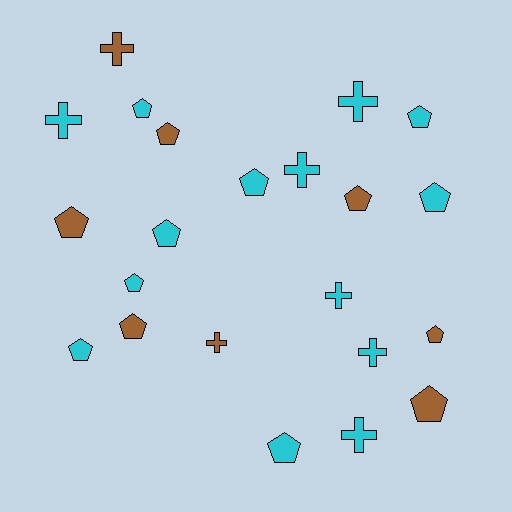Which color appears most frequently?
Cyan, with 14 objects.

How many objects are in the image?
There are 22 objects.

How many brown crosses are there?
There are 2 brown crosses.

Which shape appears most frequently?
Pentagon, with 14 objects.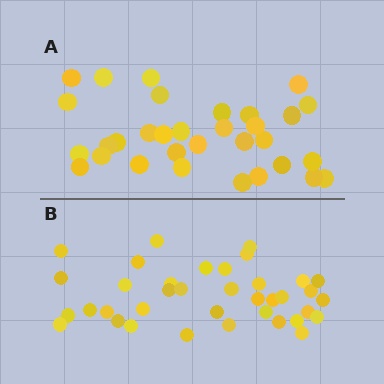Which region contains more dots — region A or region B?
Region B (the bottom region) has more dots.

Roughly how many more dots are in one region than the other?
Region B has about 5 more dots than region A.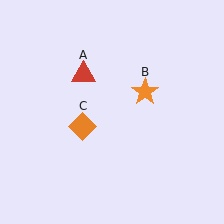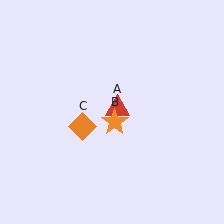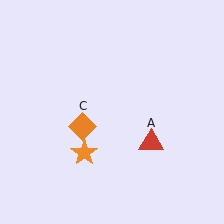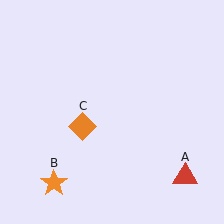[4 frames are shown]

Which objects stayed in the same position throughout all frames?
Orange diamond (object C) remained stationary.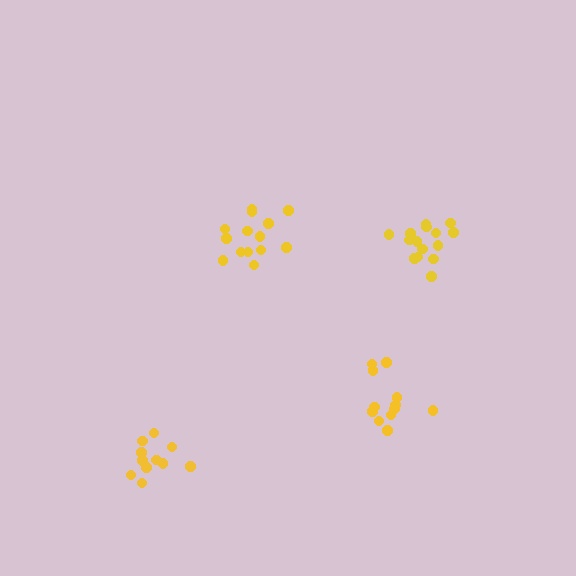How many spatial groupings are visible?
There are 4 spatial groupings.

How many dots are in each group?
Group 1: 15 dots, Group 2: 12 dots, Group 3: 14 dots, Group 4: 11 dots (52 total).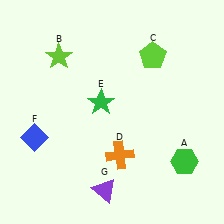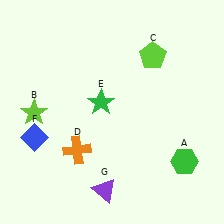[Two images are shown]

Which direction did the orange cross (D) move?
The orange cross (D) moved left.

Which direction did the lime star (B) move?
The lime star (B) moved down.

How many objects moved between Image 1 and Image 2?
2 objects moved between the two images.